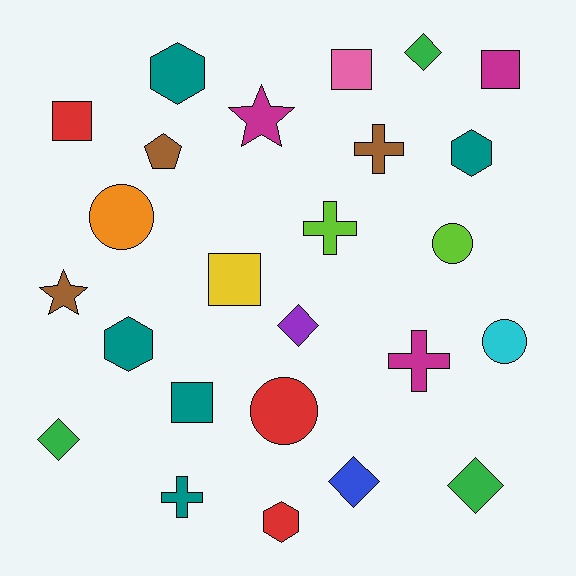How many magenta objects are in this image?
There are 3 magenta objects.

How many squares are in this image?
There are 5 squares.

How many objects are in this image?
There are 25 objects.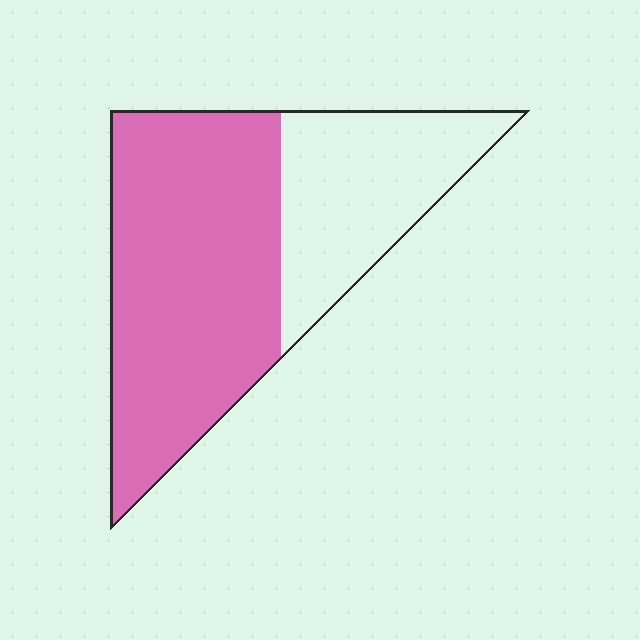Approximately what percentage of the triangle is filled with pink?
Approximately 65%.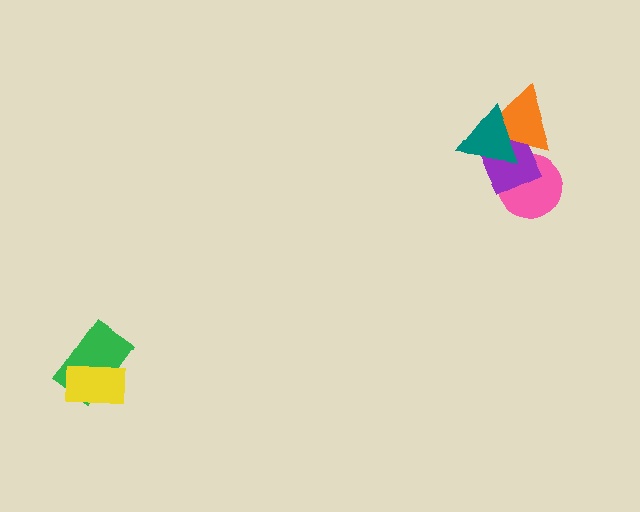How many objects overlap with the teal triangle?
2 objects overlap with the teal triangle.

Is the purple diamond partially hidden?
Yes, it is partially covered by another shape.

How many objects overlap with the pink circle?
1 object overlaps with the pink circle.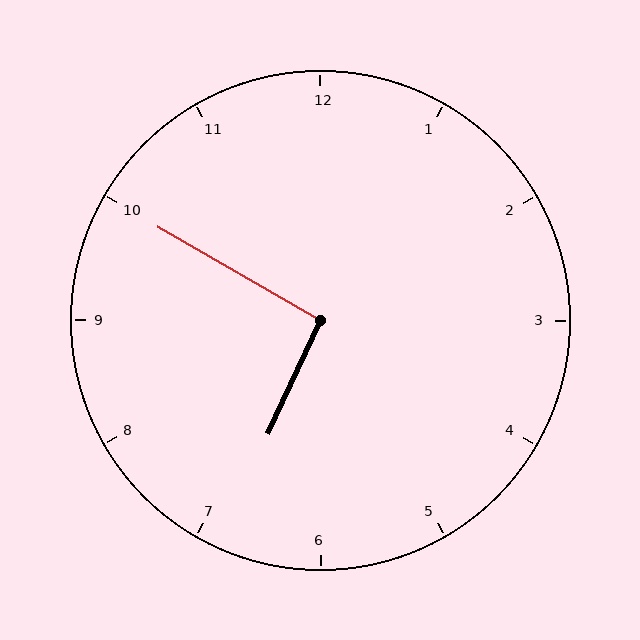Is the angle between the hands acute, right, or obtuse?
It is right.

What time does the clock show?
6:50.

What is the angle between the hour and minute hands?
Approximately 95 degrees.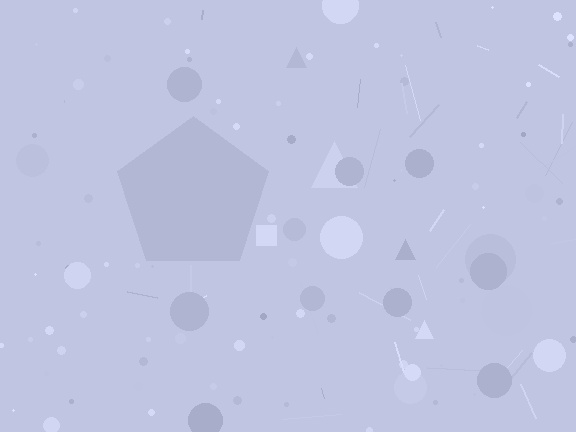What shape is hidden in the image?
A pentagon is hidden in the image.